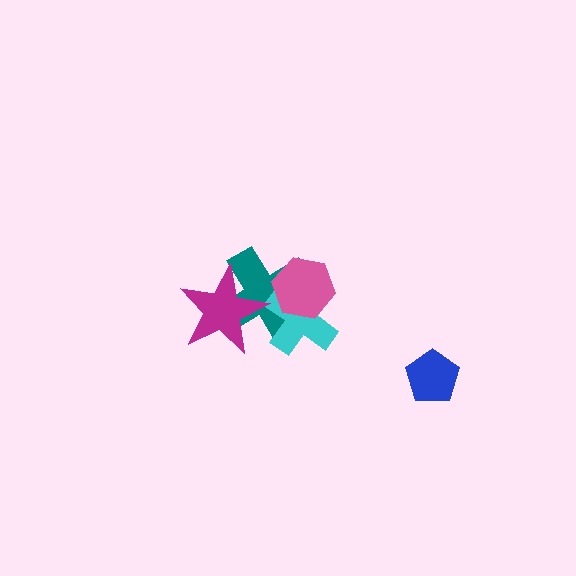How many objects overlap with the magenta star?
1 object overlaps with the magenta star.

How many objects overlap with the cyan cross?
2 objects overlap with the cyan cross.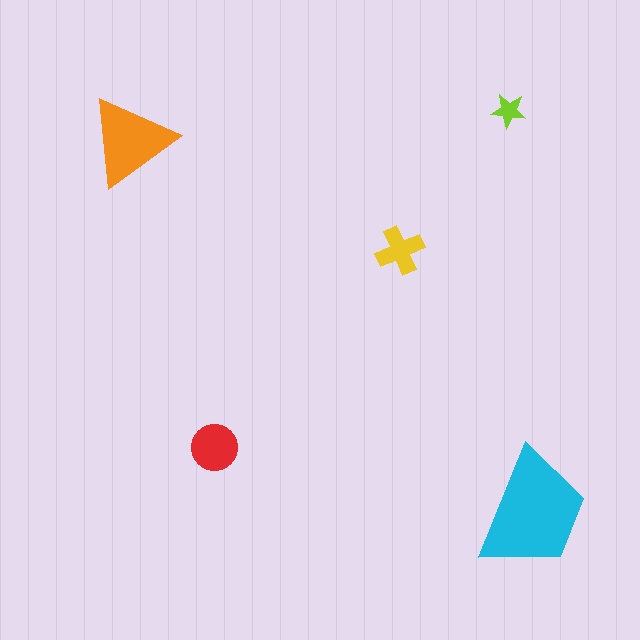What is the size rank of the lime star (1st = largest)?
5th.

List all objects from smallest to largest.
The lime star, the yellow cross, the red circle, the orange triangle, the cyan trapezoid.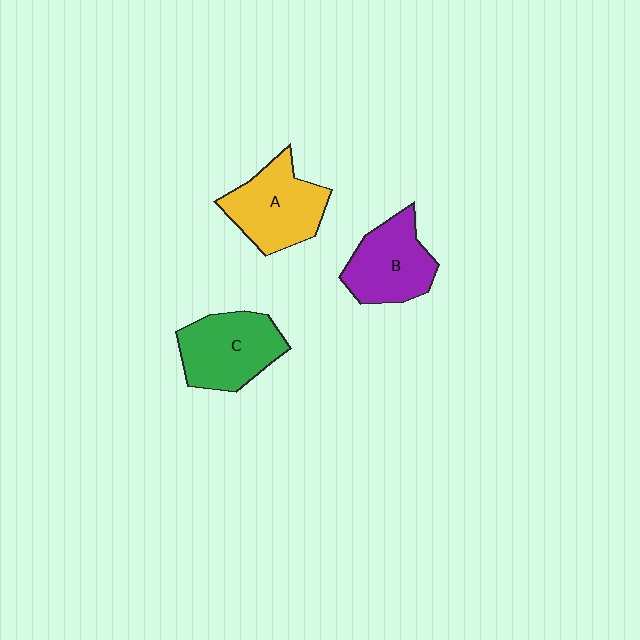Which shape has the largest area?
Shape A (yellow).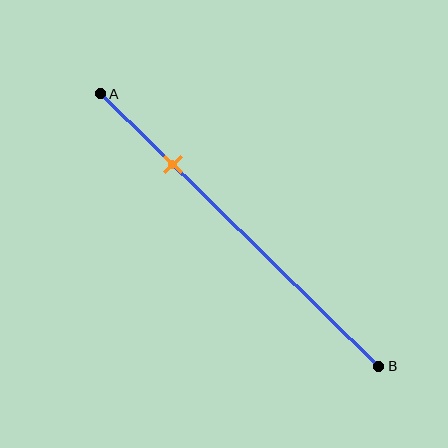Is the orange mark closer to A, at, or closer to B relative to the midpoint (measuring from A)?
The orange mark is closer to point A than the midpoint of segment AB.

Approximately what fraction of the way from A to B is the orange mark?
The orange mark is approximately 25% of the way from A to B.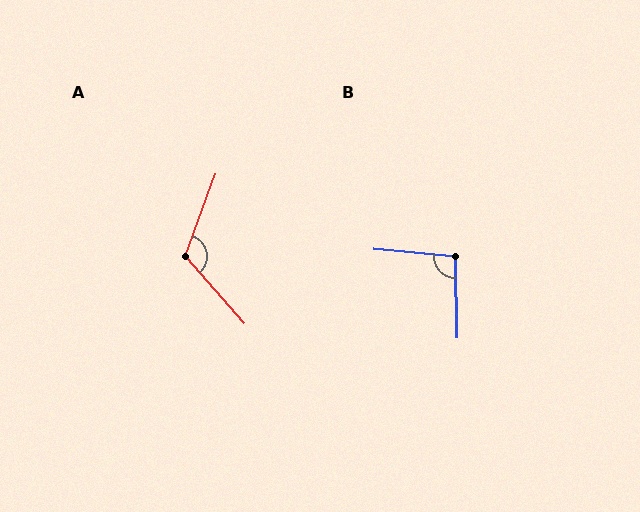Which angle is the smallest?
B, at approximately 97 degrees.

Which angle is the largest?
A, at approximately 118 degrees.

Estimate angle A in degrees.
Approximately 118 degrees.